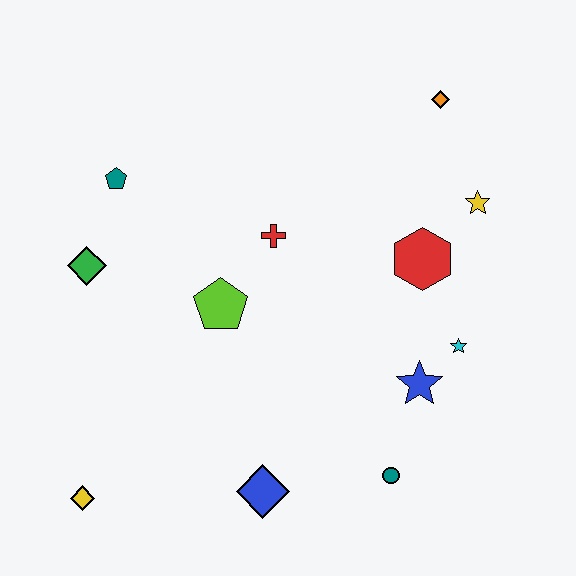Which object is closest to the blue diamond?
The teal circle is closest to the blue diamond.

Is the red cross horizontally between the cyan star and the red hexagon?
No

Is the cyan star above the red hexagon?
No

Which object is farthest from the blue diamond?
The orange diamond is farthest from the blue diamond.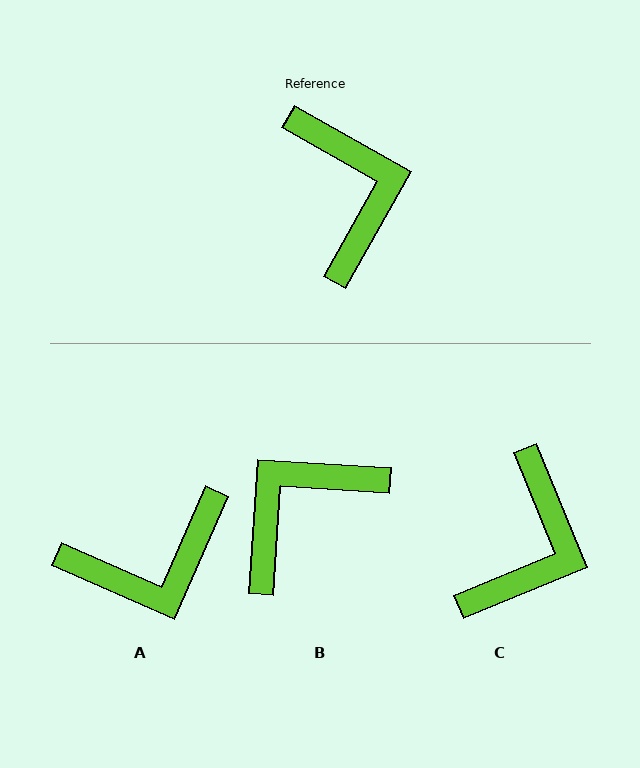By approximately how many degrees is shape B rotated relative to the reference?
Approximately 116 degrees counter-clockwise.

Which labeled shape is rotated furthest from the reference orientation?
B, about 116 degrees away.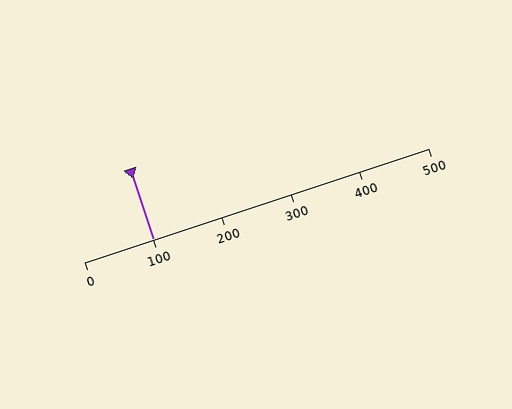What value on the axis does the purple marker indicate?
The marker indicates approximately 100.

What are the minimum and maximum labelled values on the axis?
The axis runs from 0 to 500.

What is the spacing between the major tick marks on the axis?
The major ticks are spaced 100 apart.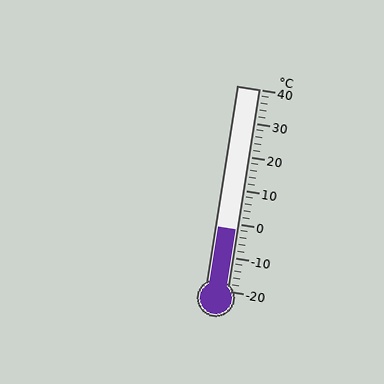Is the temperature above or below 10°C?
The temperature is below 10°C.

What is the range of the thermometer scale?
The thermometer scale ranges from -20°C to 40°C.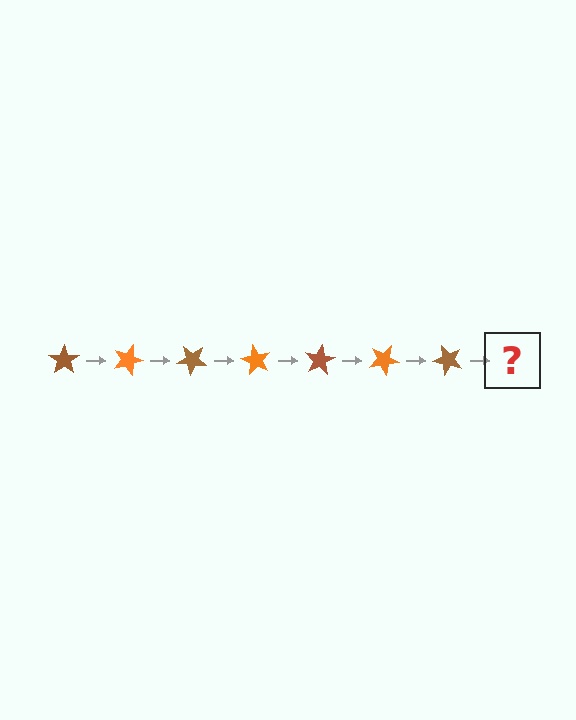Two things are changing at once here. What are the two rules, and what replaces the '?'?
The two rules are that it rotates 20 degrees each step and the color cycles through brown and orange. The '?' should be an orange star, rotated 140 degrees from the start.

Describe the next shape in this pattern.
It should be an orange star, rotated 140 degrees from the start.